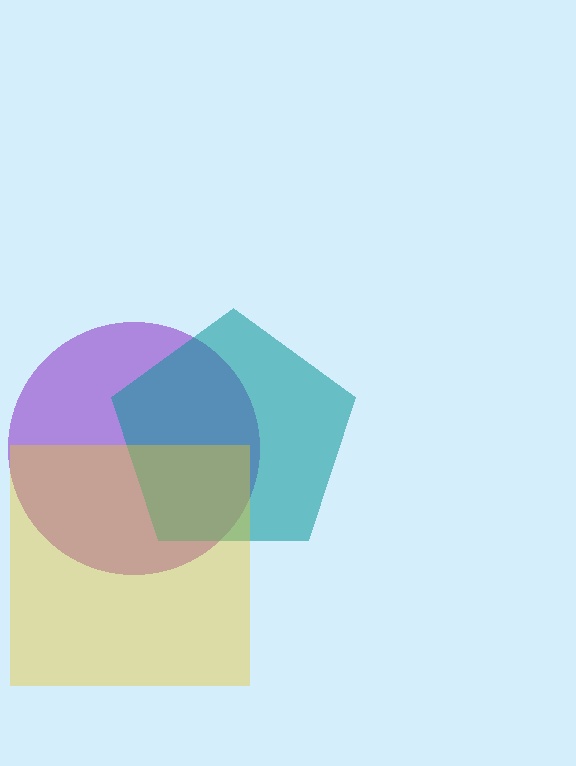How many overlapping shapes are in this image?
There are 3 overlapping shapes in the image.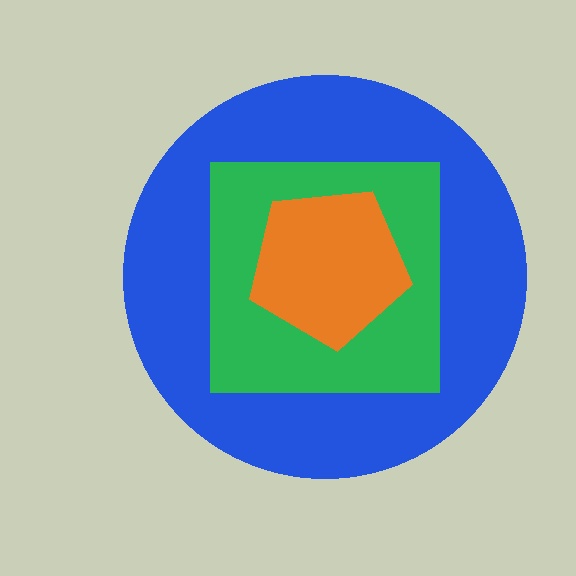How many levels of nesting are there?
3.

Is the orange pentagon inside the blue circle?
Yes.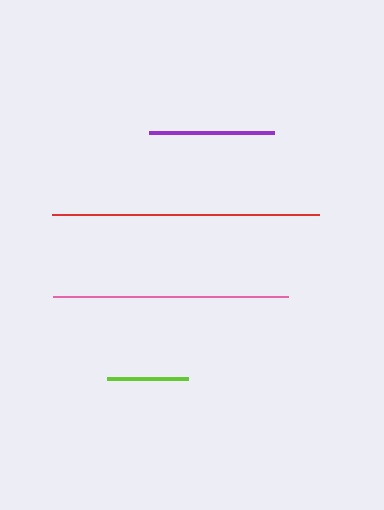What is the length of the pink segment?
The pink segment is approximately 235 pixels long.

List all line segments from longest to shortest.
From longest to shortest: red, pink, purple, lime.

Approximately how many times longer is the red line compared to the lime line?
The red line is approximately 3.3 times the length of the lime line.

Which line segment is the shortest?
The lime line is the shortest at approximately 81 pixels.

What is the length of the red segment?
The red segment is approximately 267 pixels long.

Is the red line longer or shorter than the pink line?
The red line is longer than the pink line.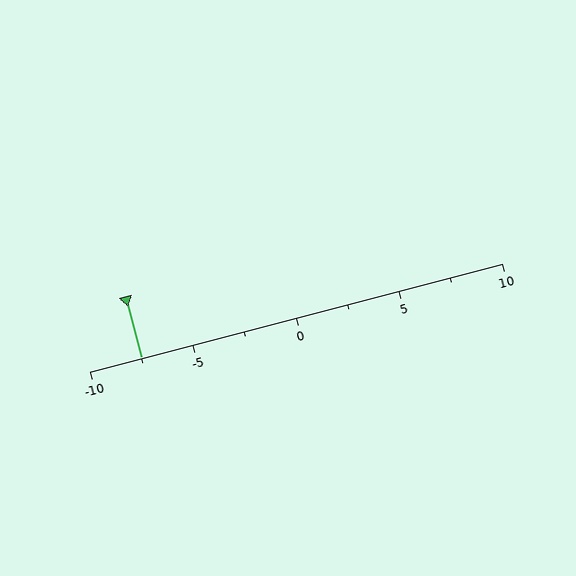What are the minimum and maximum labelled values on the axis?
The axis runs from -10 to 10.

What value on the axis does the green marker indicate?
The marker indicates approximately -7.5.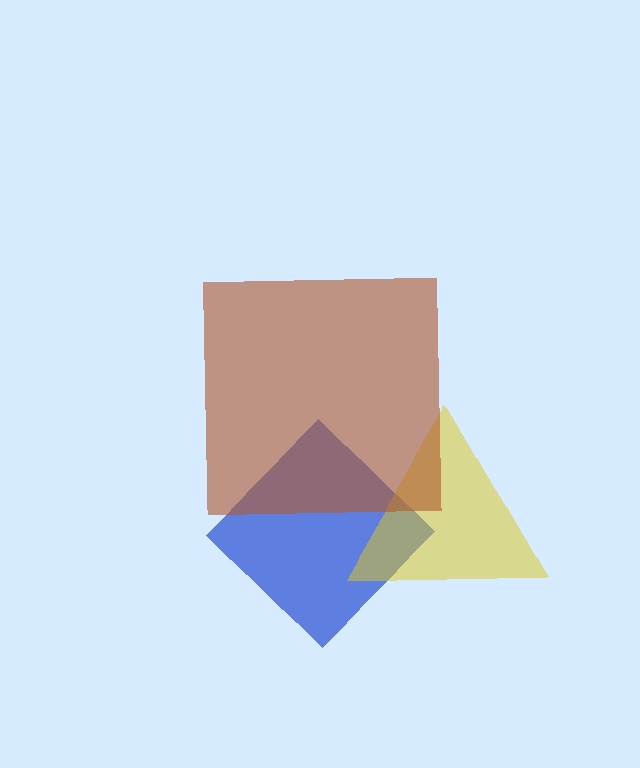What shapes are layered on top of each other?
The layered shapes are: a blue diamond, a yellow triangle, a brown square.